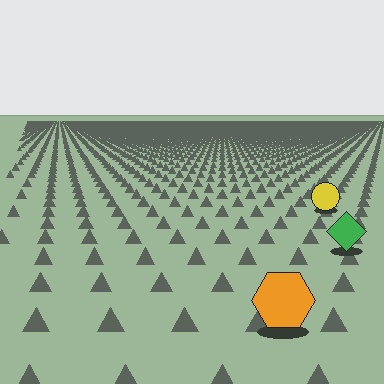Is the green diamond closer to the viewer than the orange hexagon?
No. The orange hexagon is closer — you can tell from the texture gradient: the ground texture is coarser near it.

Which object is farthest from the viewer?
The yellow circle is farthest from the viewer. It appears smaller and the ground texture around it is denser.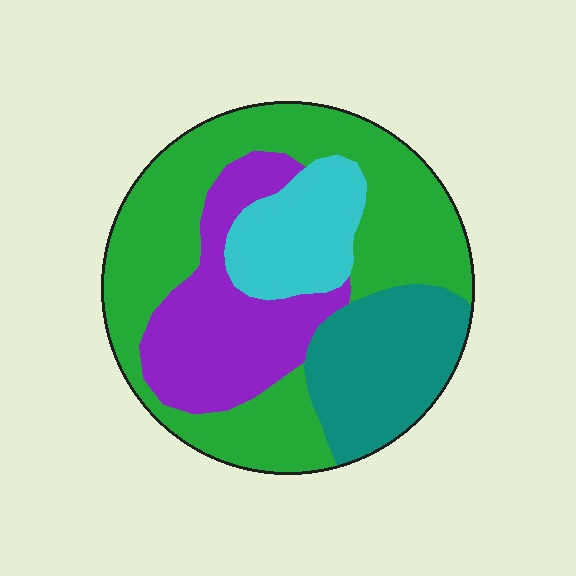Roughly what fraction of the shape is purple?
Purple covers about 20% of the shape.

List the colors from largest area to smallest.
From largest to smallest: green, purple, teal, cyan.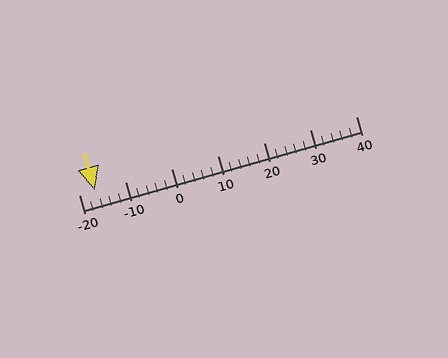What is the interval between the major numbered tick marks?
The major tick marks are spaced 10 units apart.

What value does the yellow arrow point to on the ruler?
The yellow arrow points to approximately -17.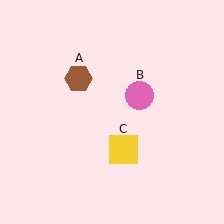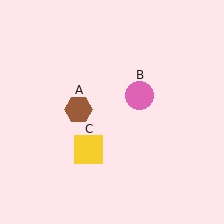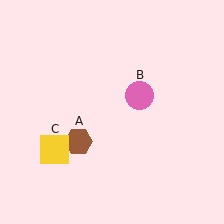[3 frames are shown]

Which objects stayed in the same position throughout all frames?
Pink circle (object B) remained stationary.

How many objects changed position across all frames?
2 objects changed position: brown hexagon (object A), yellow square (object C).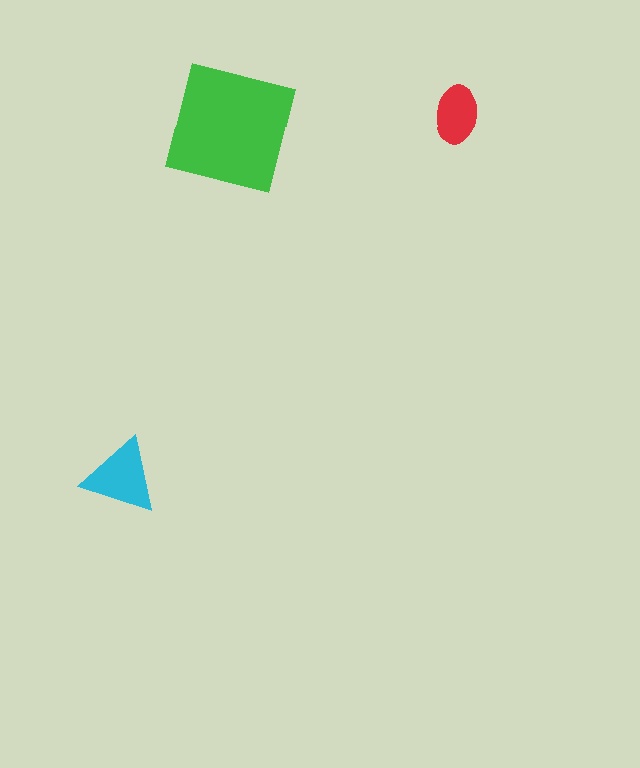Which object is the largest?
The green square.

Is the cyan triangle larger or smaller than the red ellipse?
Larger.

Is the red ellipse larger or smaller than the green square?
Smaller.